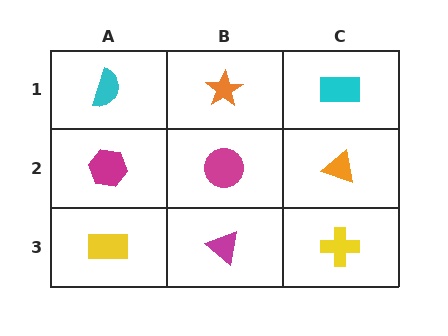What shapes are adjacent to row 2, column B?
An orange star (row 1, column B), a magenta triangle (row 3, column B), a magenta hexagon (row 2, column A), an orange triangle (row 2, column C).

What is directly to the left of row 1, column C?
An orange star.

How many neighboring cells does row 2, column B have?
4.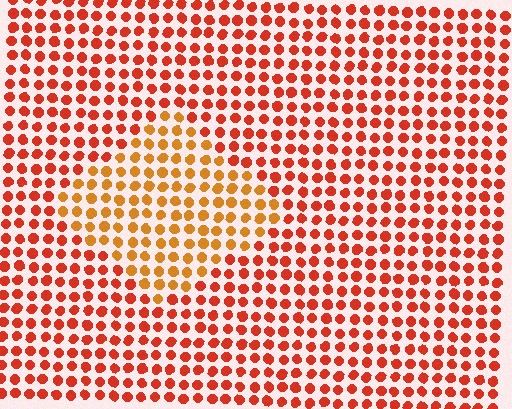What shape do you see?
I see a diamond.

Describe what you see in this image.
The image is filled with small red elements in a uniform arrangement. A diamond-shaped region is visible where the elements are tinted to a slightly different hue, forming a subtle color boundary.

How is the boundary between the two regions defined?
The boundary is defined purely by a slight shift in hue (about 28 degrees). Spacing, size, and orientation are identical on both sides.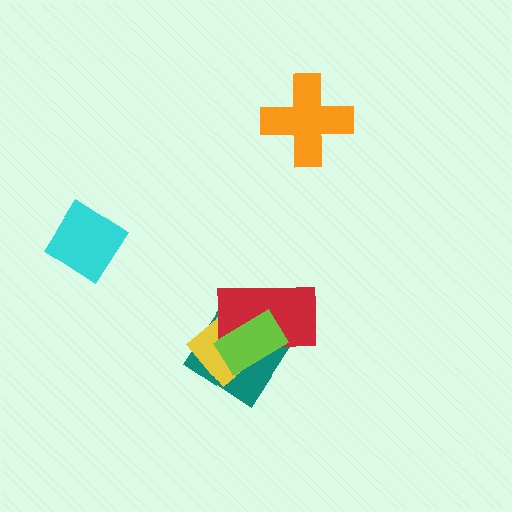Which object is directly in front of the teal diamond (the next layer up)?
The yellow diamond is directly in front of the teal diamond.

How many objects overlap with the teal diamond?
3 objects overlap with the teal diamond.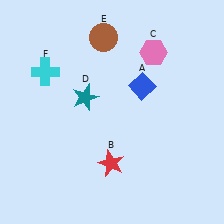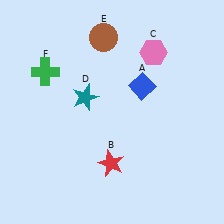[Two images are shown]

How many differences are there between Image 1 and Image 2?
There is 1 difference between the two images.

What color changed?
The cross (F) changed from cyan in Image 1 to green in Image 2.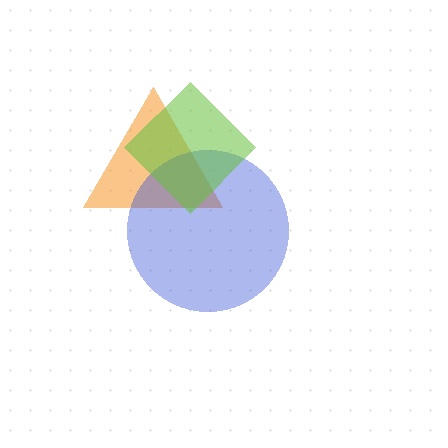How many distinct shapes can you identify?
There are 3 distinct shapes: an orange triangle, a blue circle, a lime diamond.